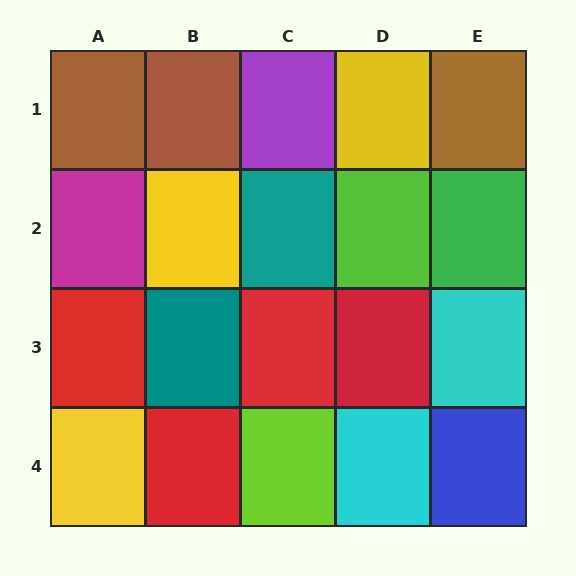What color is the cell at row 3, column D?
Red.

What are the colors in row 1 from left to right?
Brown, brown, purple, yellow, brown.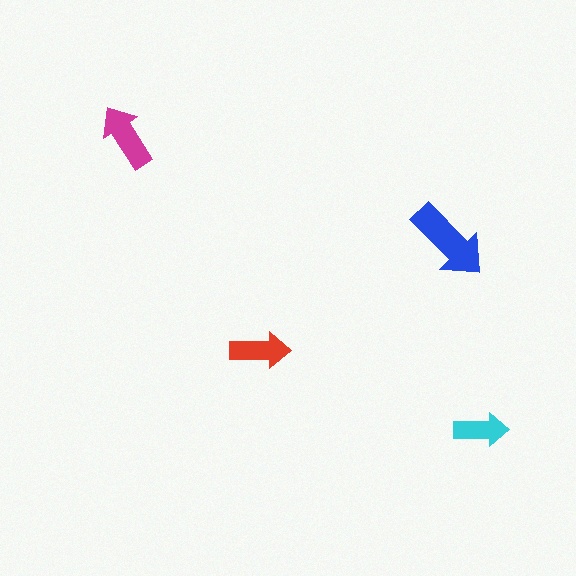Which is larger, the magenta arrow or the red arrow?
The magenta one.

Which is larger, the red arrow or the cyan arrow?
The red one.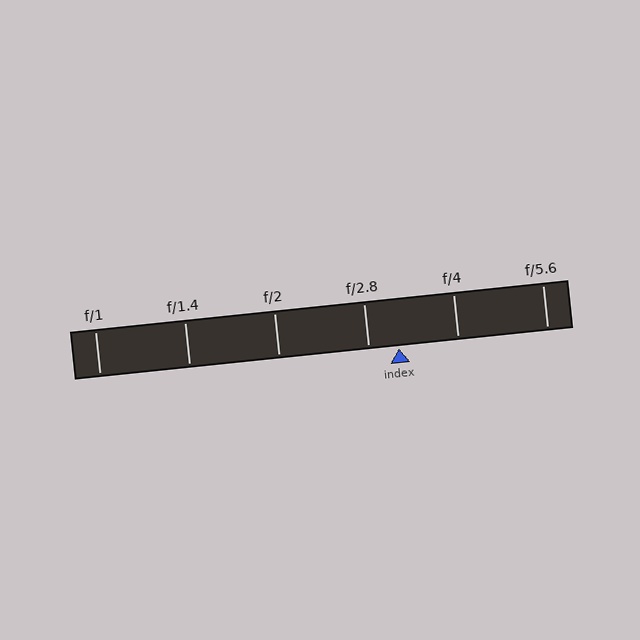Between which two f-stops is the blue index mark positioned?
The index mark is between f/2.8 and f/4.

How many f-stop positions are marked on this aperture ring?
There are 6 f-stop positions marked.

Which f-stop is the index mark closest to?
The index mark is closest to f/2.8.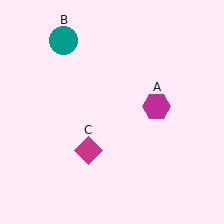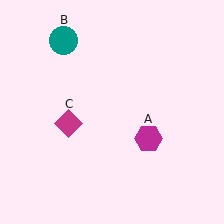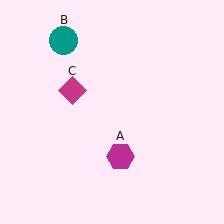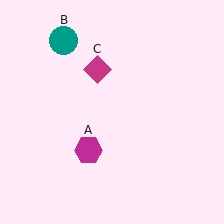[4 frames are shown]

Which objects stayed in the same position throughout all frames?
Teal circle (object B) remained stationary.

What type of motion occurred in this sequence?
The magenta hexagon (object A), magenta diamond (object C) rotated clockwise around the center of the scene.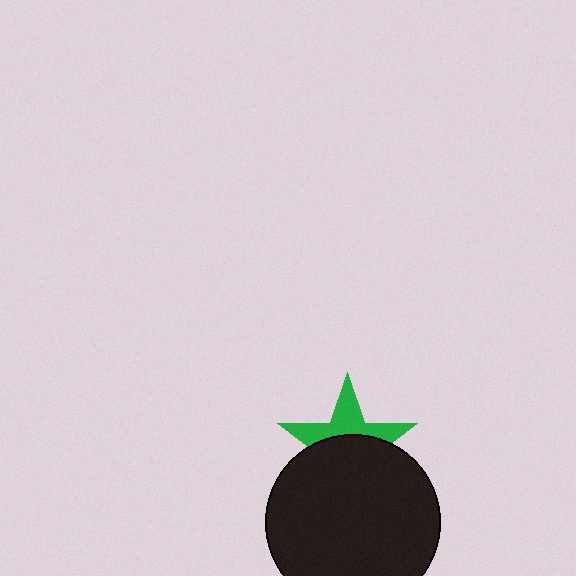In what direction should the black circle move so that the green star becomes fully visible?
The black circle should move down. That is the shortest direction to clear the overlap and leave the green star fully visible.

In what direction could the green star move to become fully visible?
The green star could move up. That would shift it out from behind the black circle entirely.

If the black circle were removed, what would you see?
You would see the complete green star.